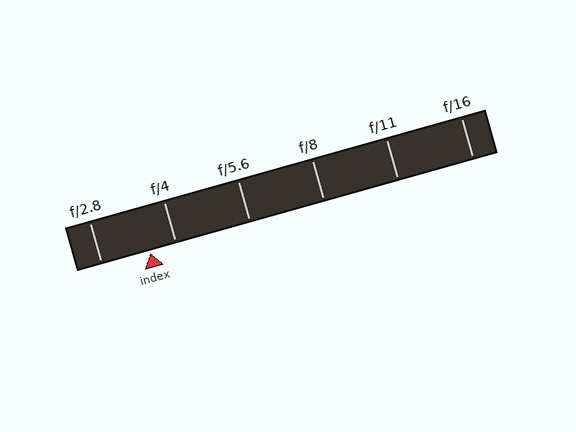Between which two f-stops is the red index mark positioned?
The index mark is between f/2.8 and f/4.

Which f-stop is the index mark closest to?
The index mark is closest to f/4.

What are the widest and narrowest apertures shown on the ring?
The widest aperture shown is f/2.8 and the narrowest is f/16.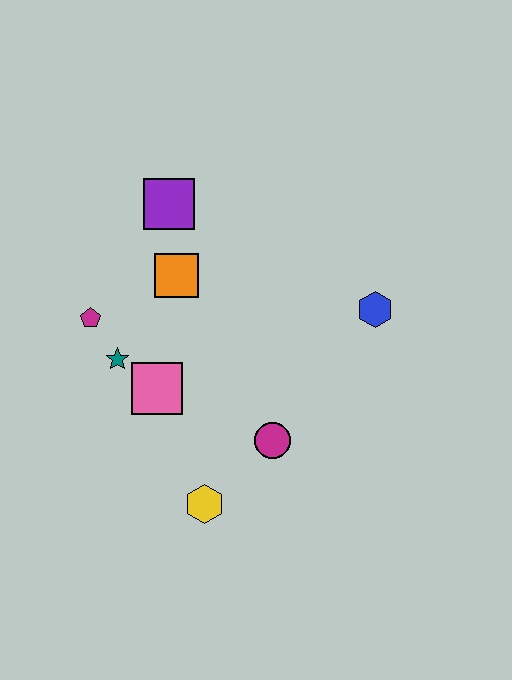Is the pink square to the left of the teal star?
No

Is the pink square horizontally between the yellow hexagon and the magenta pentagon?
Yes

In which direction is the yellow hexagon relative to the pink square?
The yellow hexagon is below the pink square.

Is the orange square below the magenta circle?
No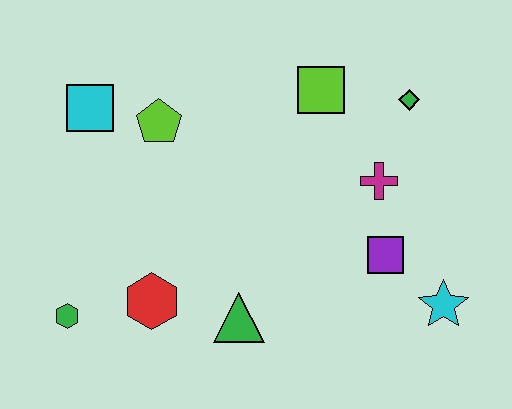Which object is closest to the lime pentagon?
The cyan square is closest to the lime pentagon.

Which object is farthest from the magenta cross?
The green hexagon is farthest from the magenta cross.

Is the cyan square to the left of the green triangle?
Yes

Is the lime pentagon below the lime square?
Yes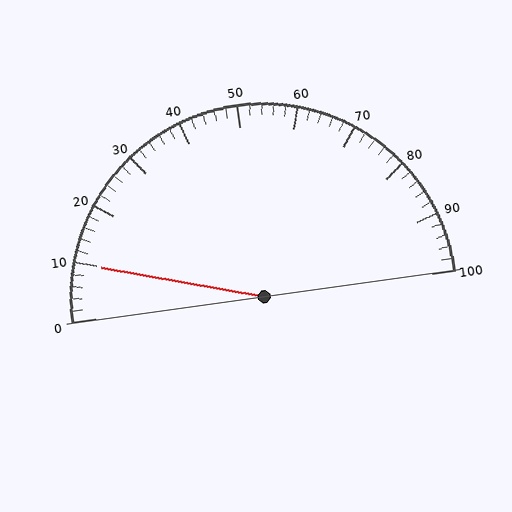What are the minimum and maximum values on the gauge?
The gauge ranges from 0 to 100.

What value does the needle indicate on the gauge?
The needle indicates approximately 10.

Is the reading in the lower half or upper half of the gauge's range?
The reading is in the lower half of the range (0 to 100).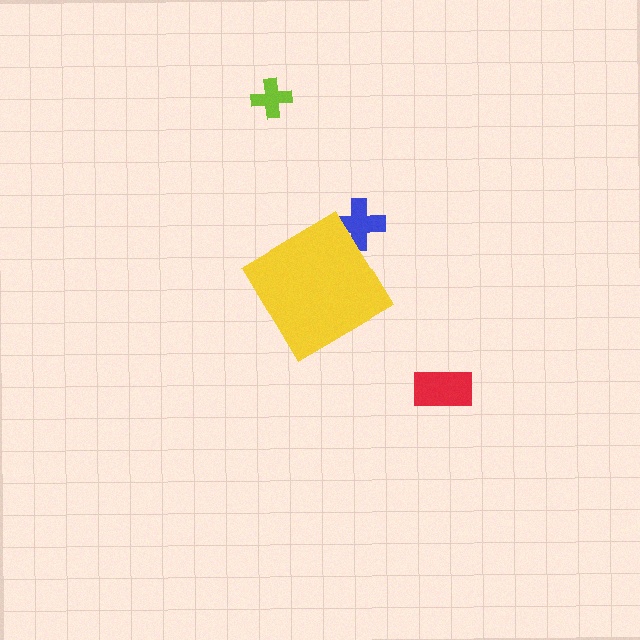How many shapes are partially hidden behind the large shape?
1 shape is partially hidden.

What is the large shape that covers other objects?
A yellow diamond.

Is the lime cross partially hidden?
No, the lime cross is fully visible.